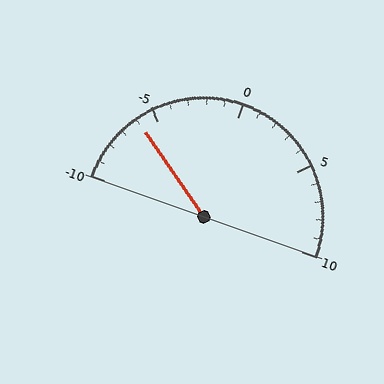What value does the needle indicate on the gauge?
The needle indicates approximately -6.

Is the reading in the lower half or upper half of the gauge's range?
The reading is in the lower half of the range (-10 to 10).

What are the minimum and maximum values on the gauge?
The gauge ranges from -10 to 10.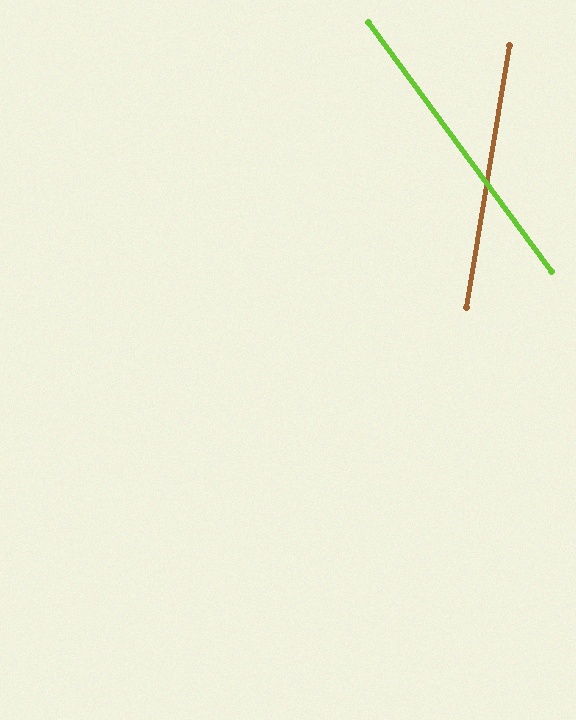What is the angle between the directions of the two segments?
Approximately 46 degrees.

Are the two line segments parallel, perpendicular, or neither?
Neither parallel nor perpendicular — they differ by about 46°.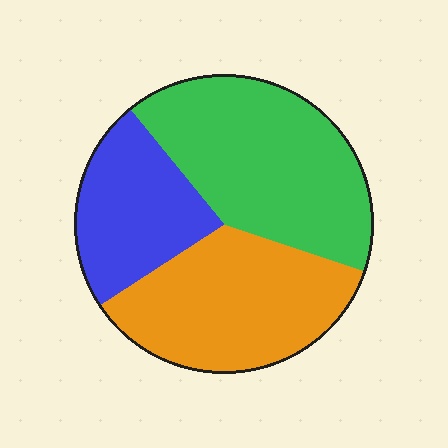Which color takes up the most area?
Green, at roughly 40%.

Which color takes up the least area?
Blue, at roughly 25%.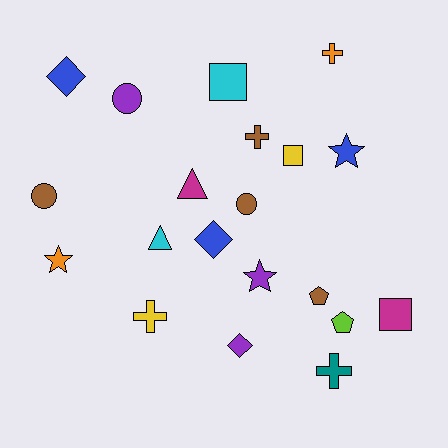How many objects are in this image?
There are 20 objects.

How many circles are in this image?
There are 3 circles.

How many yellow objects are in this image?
There are 2 yellow objects.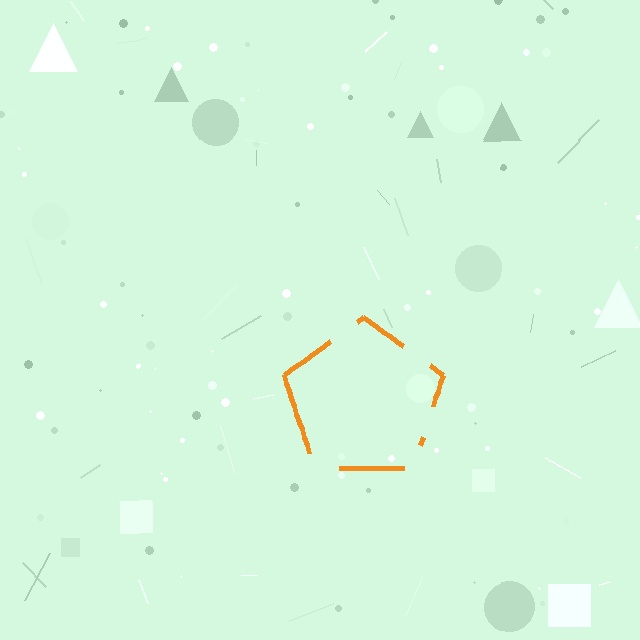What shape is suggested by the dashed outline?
The dashed outline suggests a pentagon.